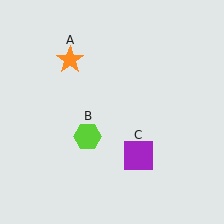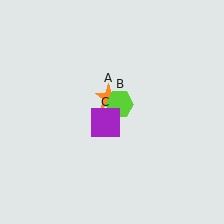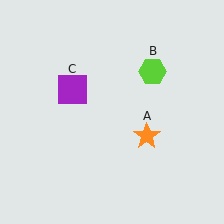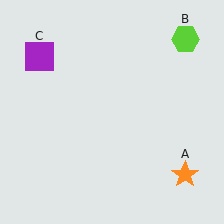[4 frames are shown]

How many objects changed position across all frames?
3 objects changed position: orange star (object A), lime hexagon (object B), purple square (object C).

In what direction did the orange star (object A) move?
The orange star (object A) moved down and to the right.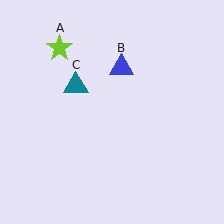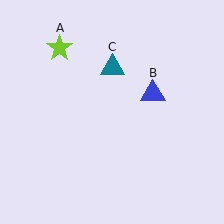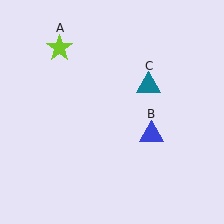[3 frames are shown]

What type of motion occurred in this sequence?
The blue triangle (object B), teal triangle (object C) rotated clockwise around the center of the scene.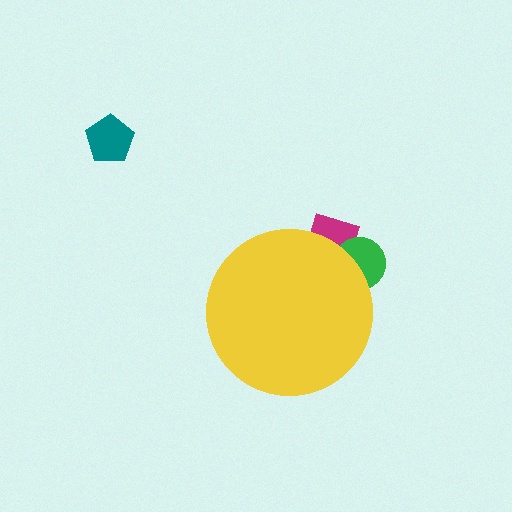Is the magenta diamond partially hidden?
Yes, the magenta diamond is partially hidden behind the yellow circle.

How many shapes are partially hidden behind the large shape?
2 shapes are partially hidden.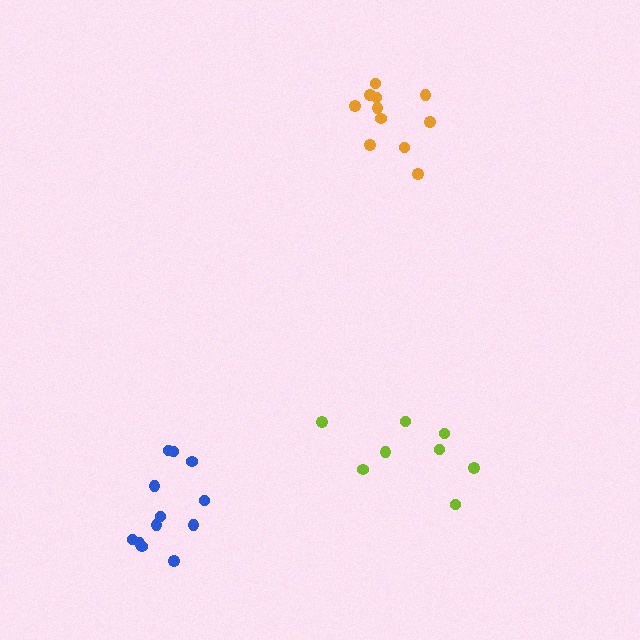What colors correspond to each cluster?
The clusters are colored: blue, orange, lime.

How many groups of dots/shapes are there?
There are 3 groups.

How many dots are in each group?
Group 1: 12 dots, Group 2: 11 dots, Group 3: 8 dots (31 total).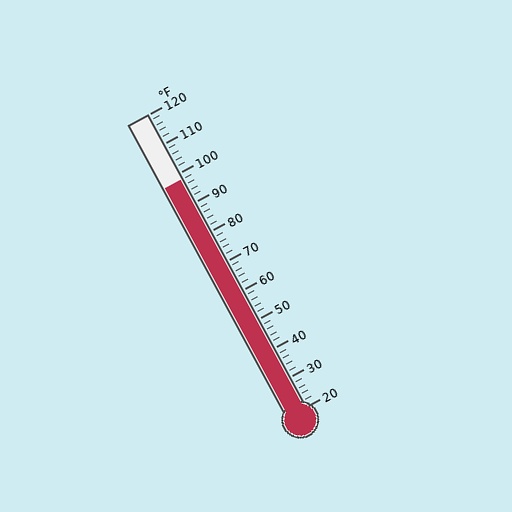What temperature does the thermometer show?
The thermometer shows approximately 98°F.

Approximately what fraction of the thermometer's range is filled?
The thermometer is filled to approximately 80% of its range.